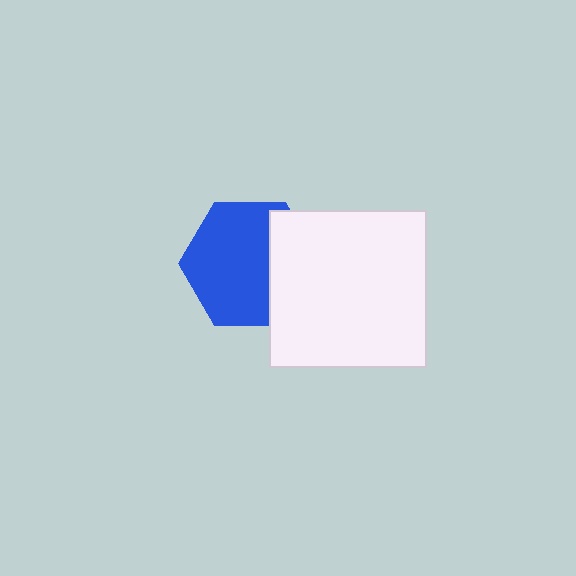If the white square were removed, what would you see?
You would see the complete blue hexagon.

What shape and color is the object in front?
The object in front is a white square.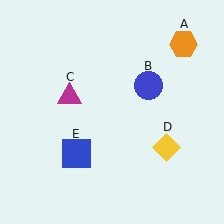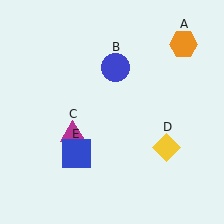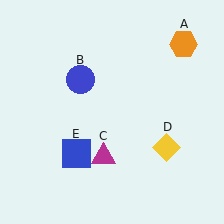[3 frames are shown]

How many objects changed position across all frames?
2 objects changed position: blue circle (object B), magenta triangle (object C).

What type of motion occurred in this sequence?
The blue circle (object B), magenta triangle (object C) rotated counterclockwise around the center of the scene.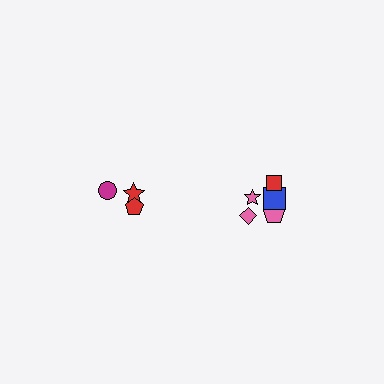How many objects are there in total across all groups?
There are 8 objects.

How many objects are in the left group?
There are 3 objects.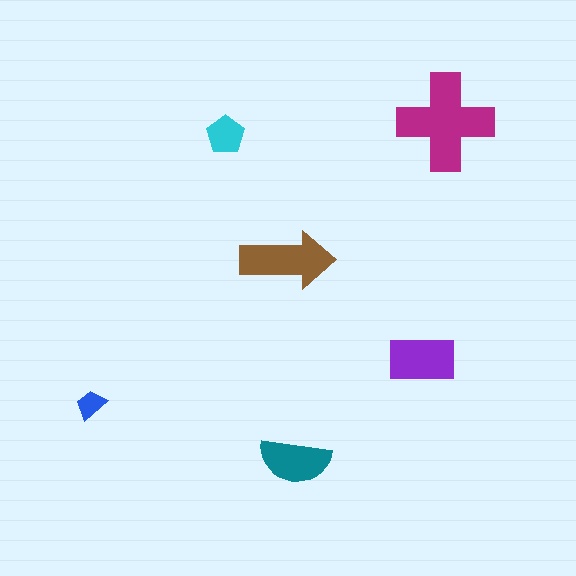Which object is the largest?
The magenta cross.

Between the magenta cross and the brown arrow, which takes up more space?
The magenta cross.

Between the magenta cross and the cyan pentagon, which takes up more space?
The magenta cross.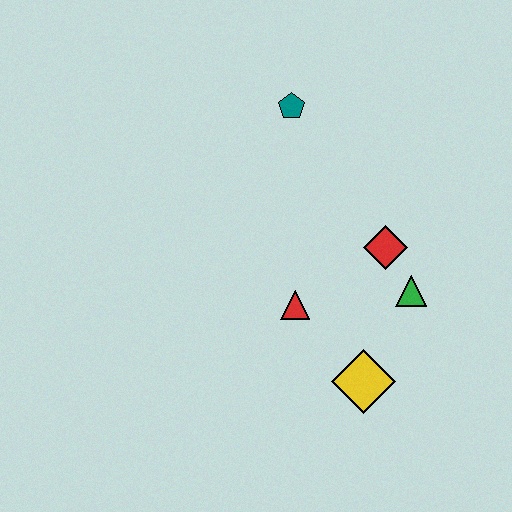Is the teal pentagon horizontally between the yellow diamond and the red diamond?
No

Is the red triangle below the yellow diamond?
No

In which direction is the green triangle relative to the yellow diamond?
The green triangle is above the yellow diamond.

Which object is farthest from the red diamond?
The teal pentagon is farthest from the red diamond.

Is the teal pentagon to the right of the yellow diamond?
No